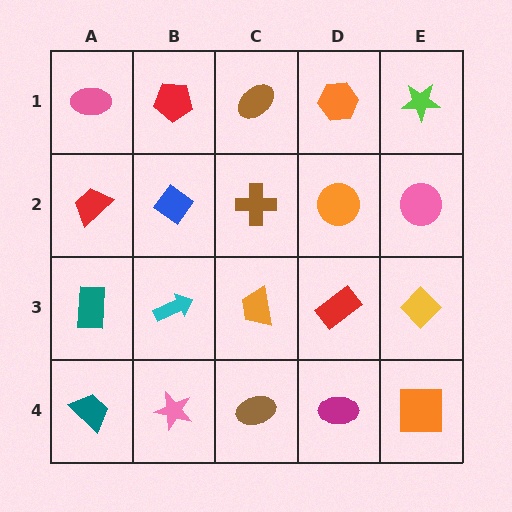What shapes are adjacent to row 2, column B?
A red pentagon (row 1, column B), a cyan arrow (row 3, column B), a red trapezoid (row 2, column A), a brown cross (row 2, column C).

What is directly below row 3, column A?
A teal trapezoid.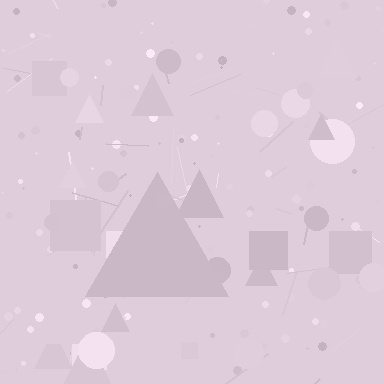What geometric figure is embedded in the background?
A triangle is embedded in the background.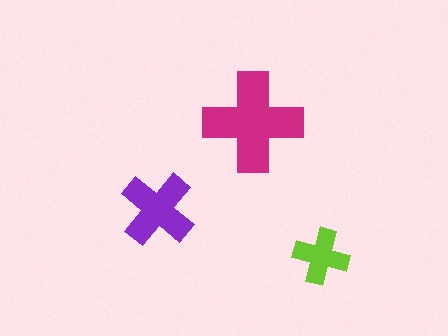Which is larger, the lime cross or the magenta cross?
The magenta one.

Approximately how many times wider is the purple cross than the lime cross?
About 1.5 times wider.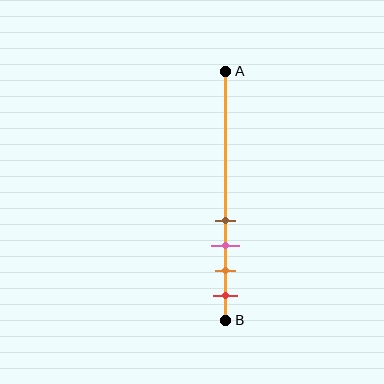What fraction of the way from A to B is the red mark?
The red mark is approximately 90% (0.9) of the way from A to B.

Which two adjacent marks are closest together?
The brown and pink marks are the closest adjacent pair.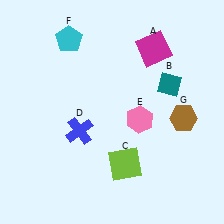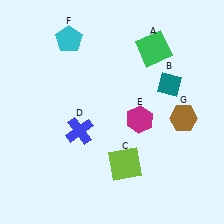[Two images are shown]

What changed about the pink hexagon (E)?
In Image 1, E is pink. In Image 2, it changed to magenta.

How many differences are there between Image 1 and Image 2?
There are 2 differences between the two images.